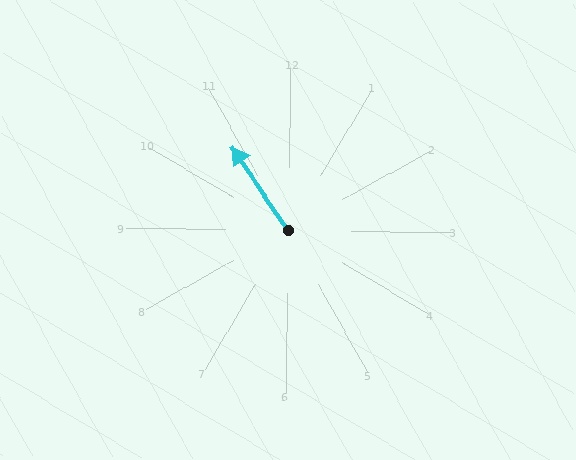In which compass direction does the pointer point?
Northwest.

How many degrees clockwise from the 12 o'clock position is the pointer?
Approximately 325 degrees.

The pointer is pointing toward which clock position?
Roughly 11 o'clock.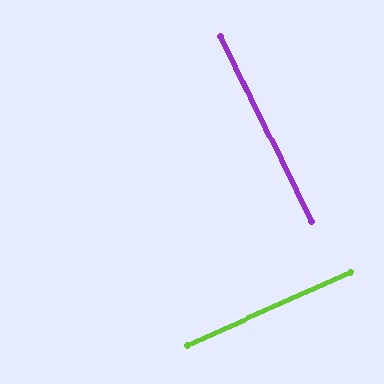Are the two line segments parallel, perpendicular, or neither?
Perpendicular — they meet at approximately 88°.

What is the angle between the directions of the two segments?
Approximately 88 degrees.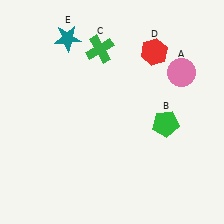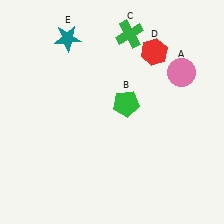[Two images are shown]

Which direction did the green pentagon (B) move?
The green pentagon (B) moved left.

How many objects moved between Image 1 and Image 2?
2 objects moved between the two images.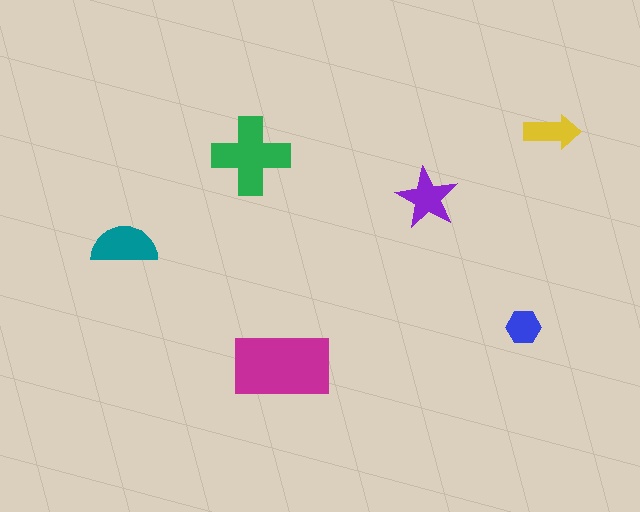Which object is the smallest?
The blue hexagon.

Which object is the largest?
The magenta rectangle.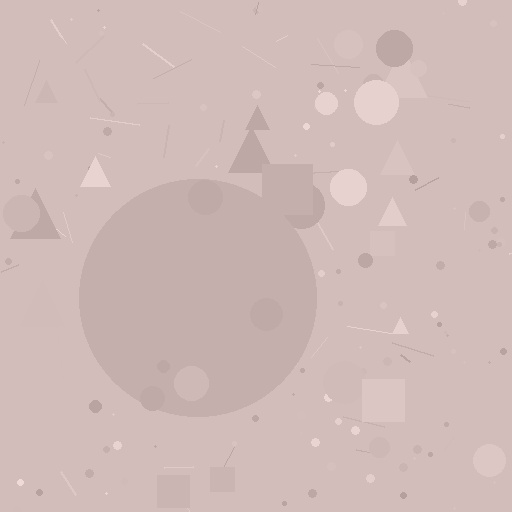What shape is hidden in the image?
A circle is hidden in the image.